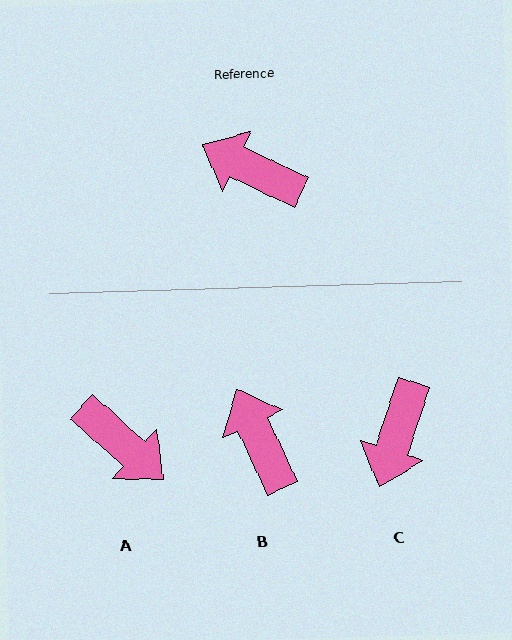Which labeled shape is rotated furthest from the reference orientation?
A, about 164 degrees away.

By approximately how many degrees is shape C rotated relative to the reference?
Approximately 97 degrees counter-clockwise.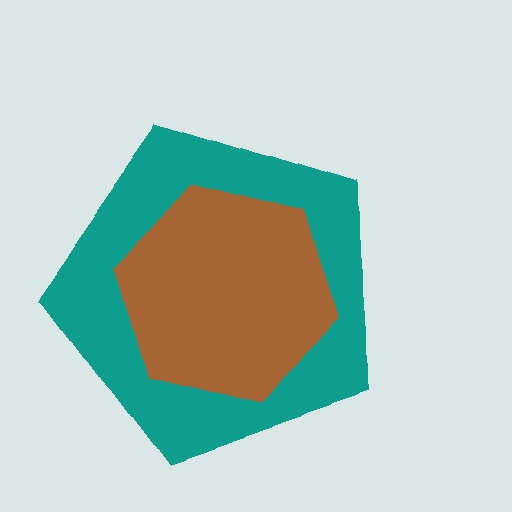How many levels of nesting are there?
2.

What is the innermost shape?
The brown hexagon.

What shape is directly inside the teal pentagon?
The brown hexagon.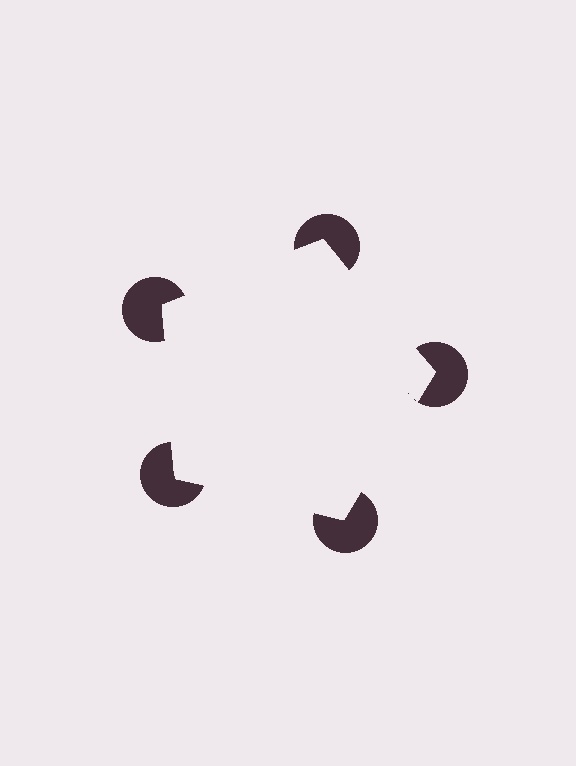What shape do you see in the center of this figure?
An illusory pentagon — its edges are inferred from the aligned wedge cuts in the pac-man discs, not physically drawn.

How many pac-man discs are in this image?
There are 5 — one at each vertex of the illusory pentagon.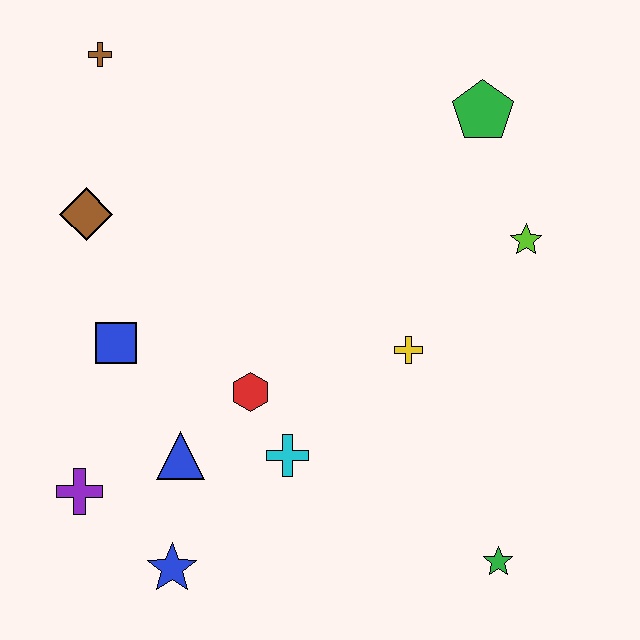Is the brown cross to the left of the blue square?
Yes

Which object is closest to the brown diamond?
The blue square is closest to the brown diamond.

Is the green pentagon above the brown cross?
No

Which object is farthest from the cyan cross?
The brown cross is farthest from the cyan cross.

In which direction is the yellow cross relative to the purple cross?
The yellow cross is to the right of the purple cross.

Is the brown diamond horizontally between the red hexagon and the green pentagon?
No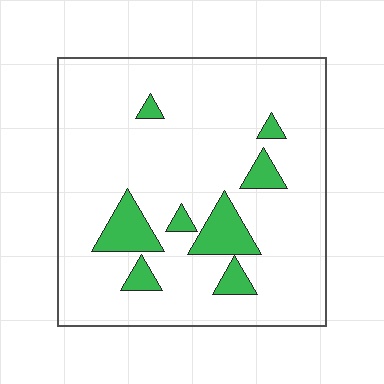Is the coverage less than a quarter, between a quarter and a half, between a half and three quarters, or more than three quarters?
Less than a quarter.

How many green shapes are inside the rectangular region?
8.